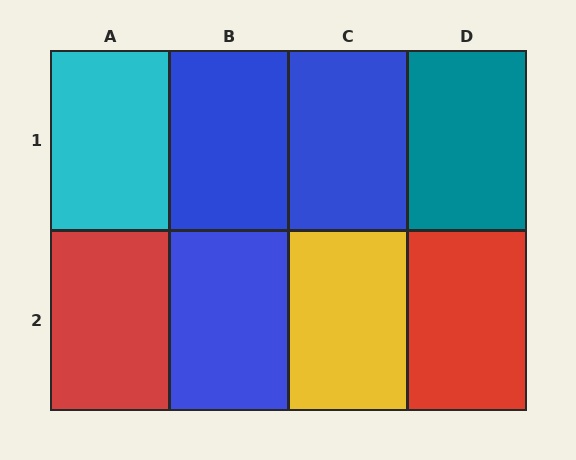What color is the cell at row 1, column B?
Blue.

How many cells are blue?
3 cells are blue.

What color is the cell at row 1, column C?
Blue.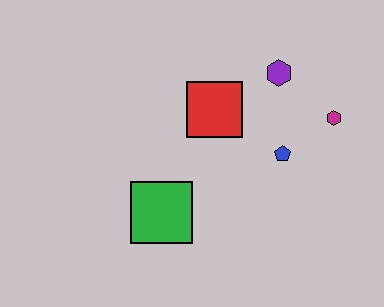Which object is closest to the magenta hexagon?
The blue pentagon is closest to the magenta hexagon.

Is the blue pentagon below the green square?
No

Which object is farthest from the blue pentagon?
The green square is farthest from the blue pentagon.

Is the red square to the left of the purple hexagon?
Yes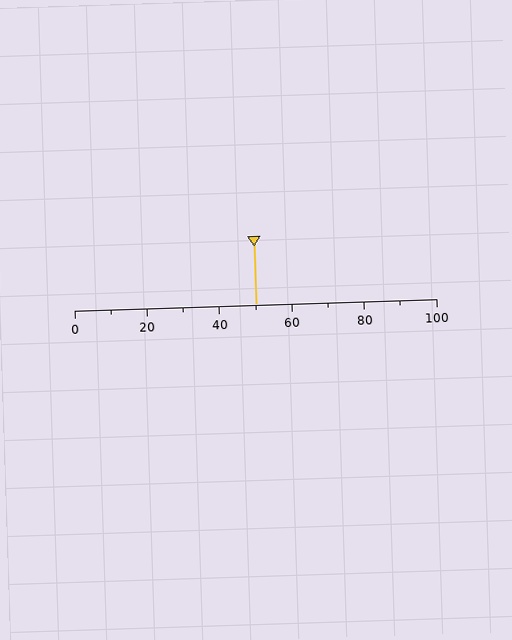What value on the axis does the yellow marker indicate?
The marker indicates approximately 50.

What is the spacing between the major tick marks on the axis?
The major ticks are spaced 20 apart.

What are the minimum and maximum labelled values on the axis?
The axis runs from 0 to 100.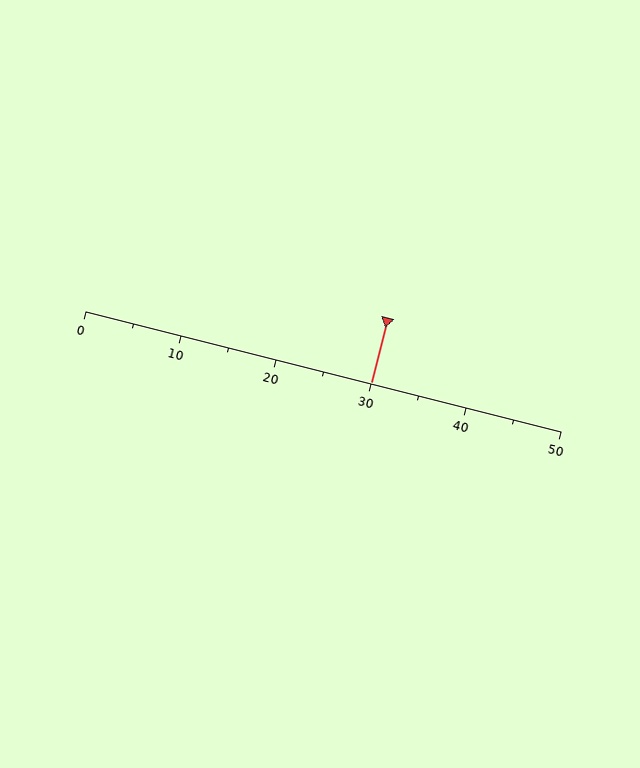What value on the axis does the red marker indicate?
The marker indicates approximately 30.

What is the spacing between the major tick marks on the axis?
The major ticks are spaced 10 apart.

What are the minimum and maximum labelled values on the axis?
The axis runs from 0 to 50.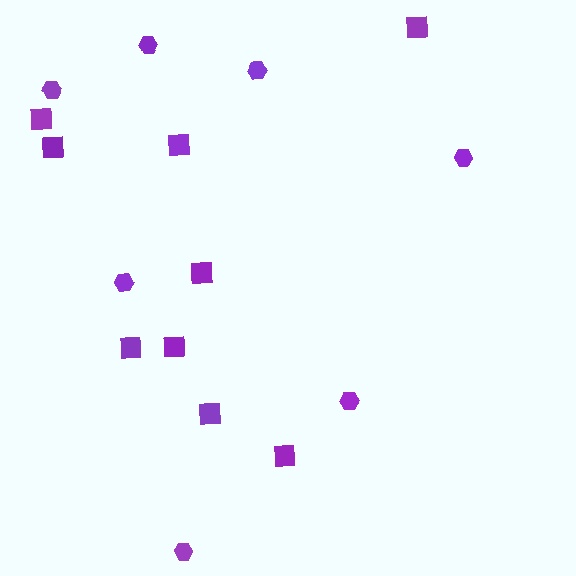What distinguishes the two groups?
There are 2 groups: one group of hexagons (7) and one group of squares (9).